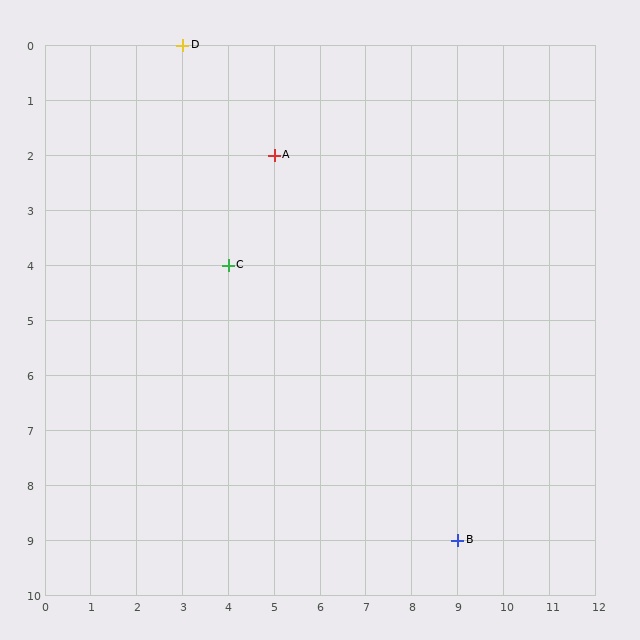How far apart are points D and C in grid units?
Points D and C are 1 column and 4 rows apart (about 4.1 grid units diagonally).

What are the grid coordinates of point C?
Point C is at grid coordinates (4, 4).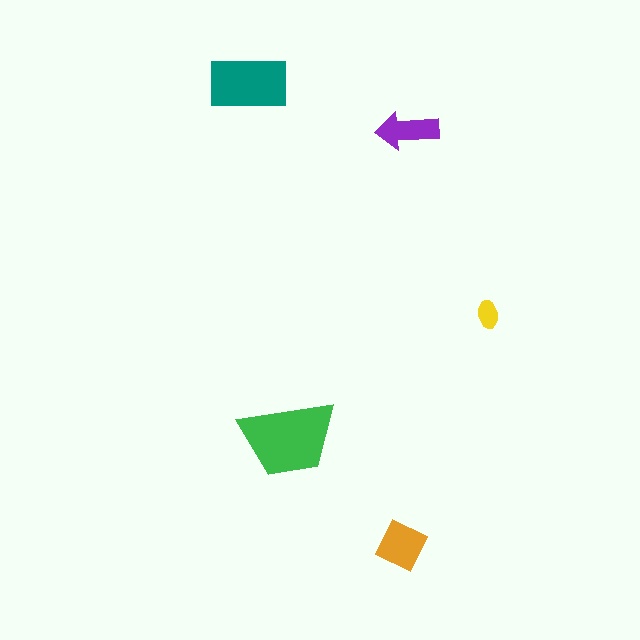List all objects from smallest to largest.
The yellow ellipse, the purple arrow, the orange diamond, the teal rectangle, the green trapezoid.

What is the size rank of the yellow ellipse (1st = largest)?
5th.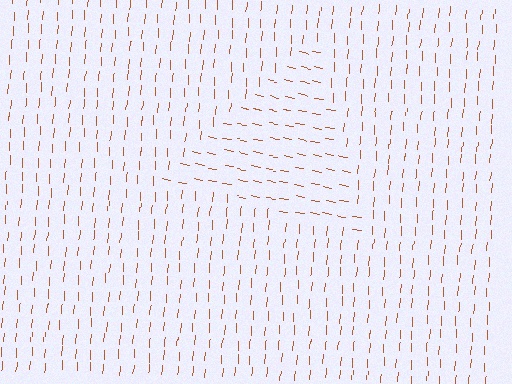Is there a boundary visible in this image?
Yes, there is a texture boundary formed by a change in line orientation.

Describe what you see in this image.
The image is filled with small brown line segments. A triangle region in the image has lines oriented differently from the surrounding lines, creating a visible texture boundary.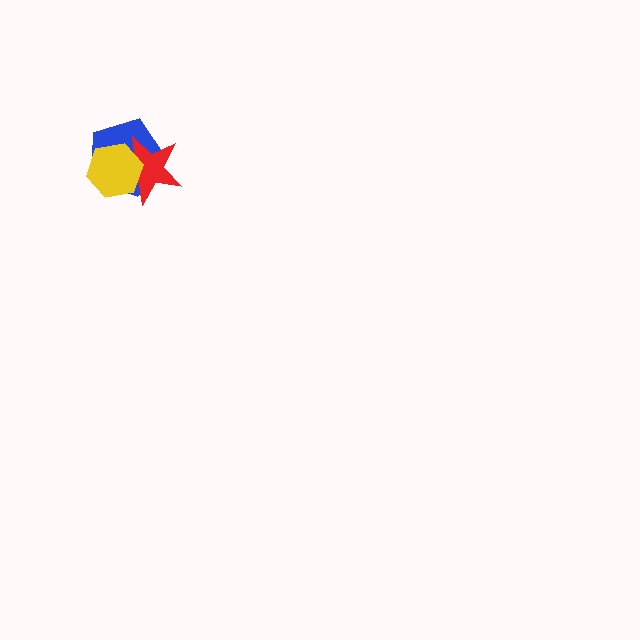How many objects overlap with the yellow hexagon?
2 objects overlap with the yellow hexagon.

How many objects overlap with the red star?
2 objects overlap with the red star.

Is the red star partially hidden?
Yes, it is partially covered by another shape.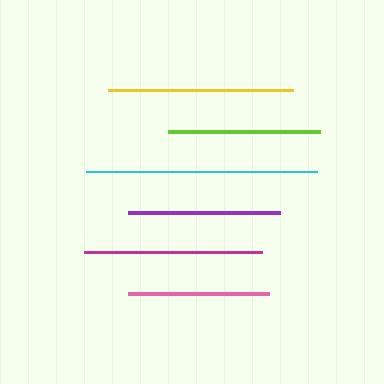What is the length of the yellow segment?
The yellow segment is approximately 185 pixels long.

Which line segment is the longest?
The cyan line is the longest at approximately 230 pixels.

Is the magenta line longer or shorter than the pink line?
The magenta line is longer than the pink line.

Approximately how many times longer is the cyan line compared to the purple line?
The cyan line is approximately 1.5 times the length of the purple line.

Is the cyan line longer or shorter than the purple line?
The cyan line is longer than the purple line.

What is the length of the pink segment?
The pink segment is approximately 140 pixels long.